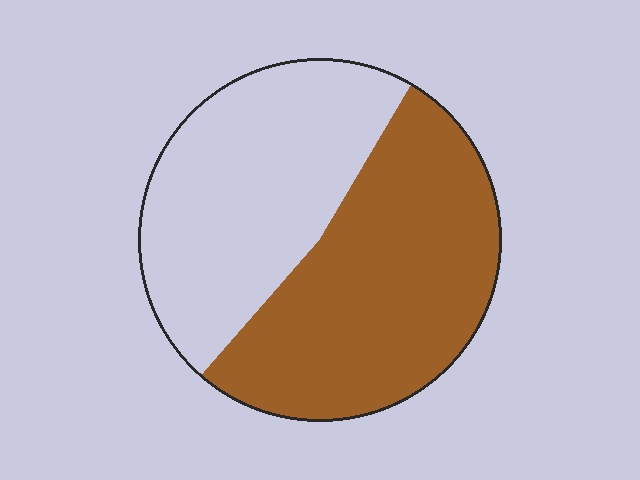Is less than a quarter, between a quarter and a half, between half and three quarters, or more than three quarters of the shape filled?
Between half and three quarters.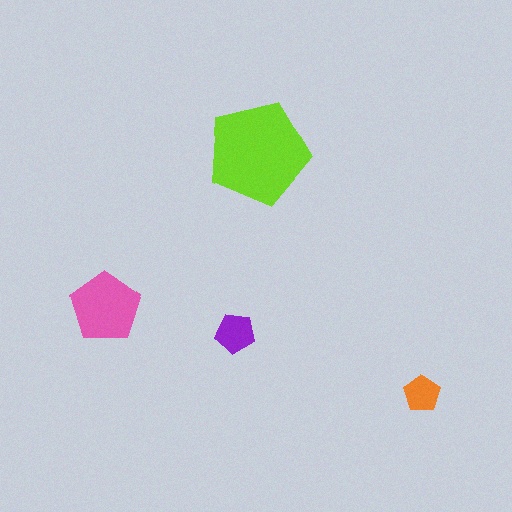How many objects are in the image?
There are 4 objects in the image.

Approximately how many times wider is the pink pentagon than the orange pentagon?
About 2 times wider.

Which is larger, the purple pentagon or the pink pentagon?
The pink one.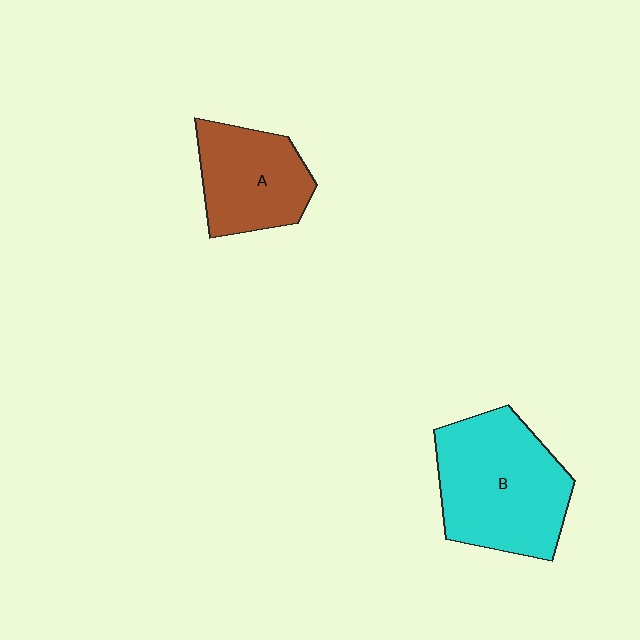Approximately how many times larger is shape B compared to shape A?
Approximately 1.5 times.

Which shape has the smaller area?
Shape A (brown).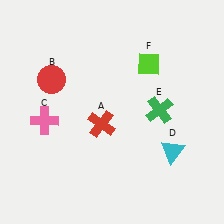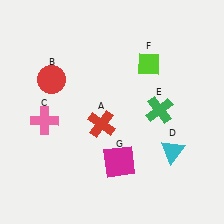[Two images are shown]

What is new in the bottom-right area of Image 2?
A magenta square (G) was added in the bottom-right area of Image 2.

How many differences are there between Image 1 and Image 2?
There is 1 difference between the two images.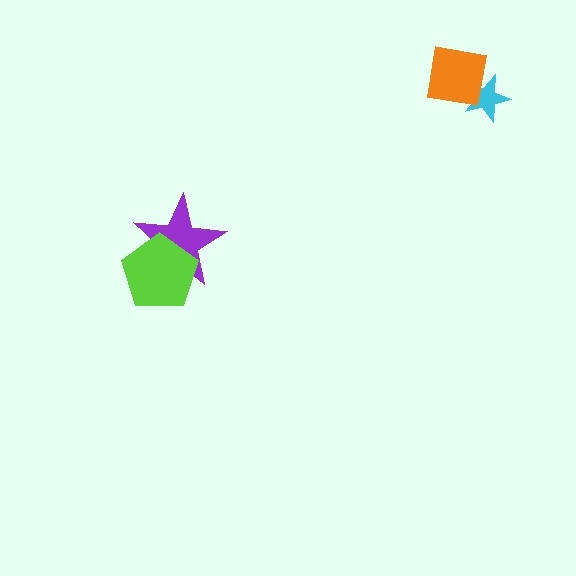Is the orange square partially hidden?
No, no other shape covers it.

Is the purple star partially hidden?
Yes, it is partially covered by another shape.